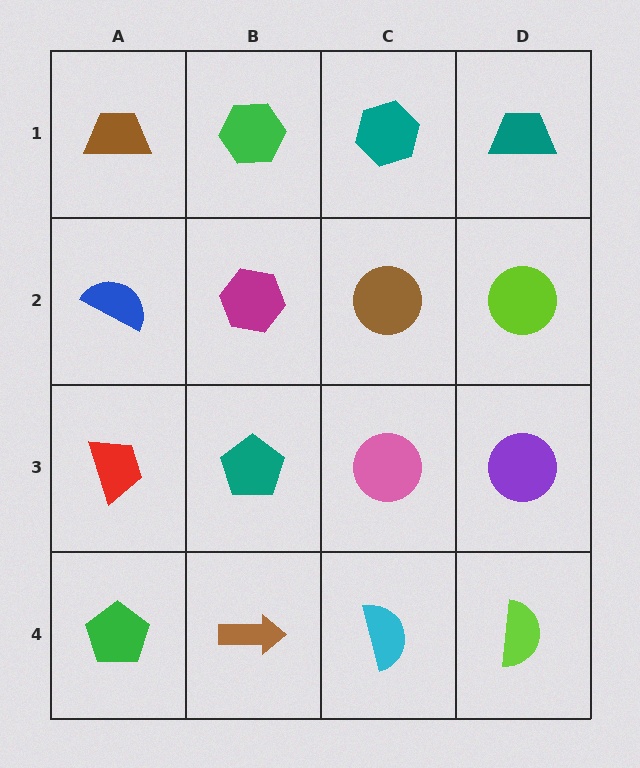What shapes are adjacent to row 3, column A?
A blue semicircle (row 2, column A), a green pentagon (row 4, column A), a teal pentagon (row 3, column B).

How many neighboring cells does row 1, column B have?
3.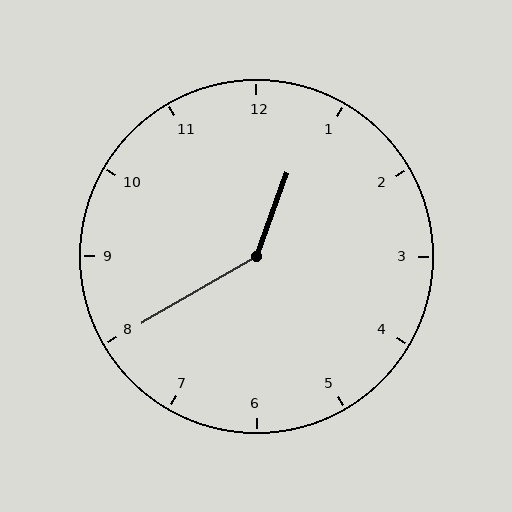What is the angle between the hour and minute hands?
Approximately 140 degrees.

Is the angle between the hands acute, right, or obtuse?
It is obtuse.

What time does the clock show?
12:40.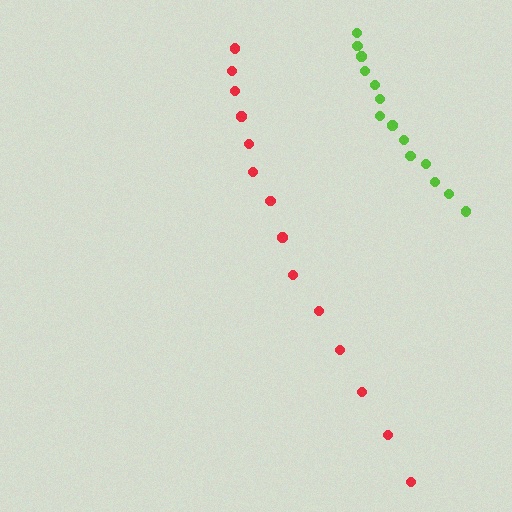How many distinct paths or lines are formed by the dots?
There are 2 distinct paths.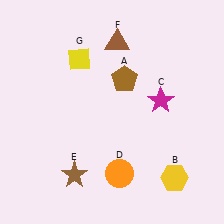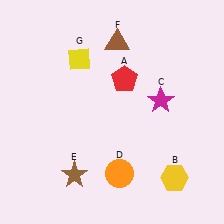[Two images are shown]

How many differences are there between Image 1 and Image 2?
There is 1 difference between the two images.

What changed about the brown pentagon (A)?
In Image 1, A is brown. In Image 2, it changed to red.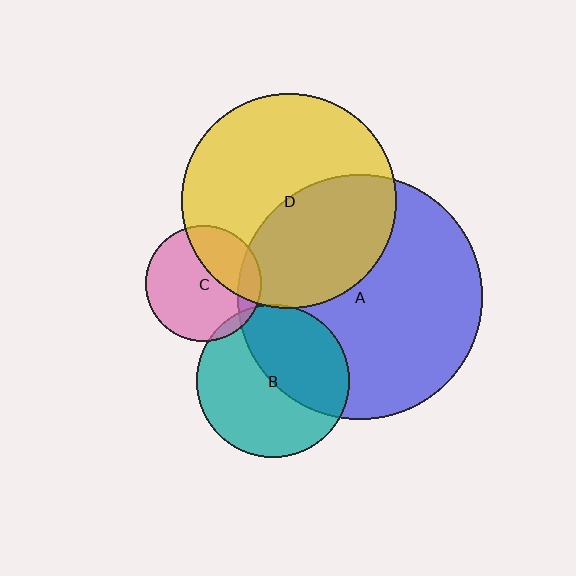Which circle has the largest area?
Circle A (blue).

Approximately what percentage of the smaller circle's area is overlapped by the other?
Approximately 5%.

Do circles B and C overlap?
Yes.